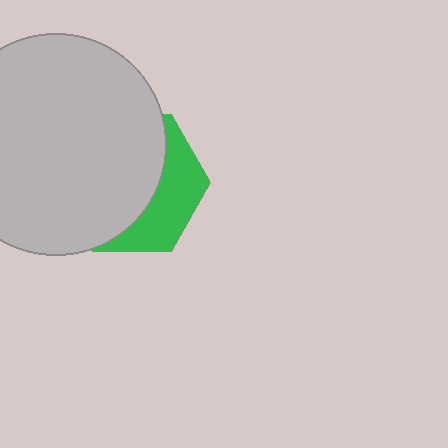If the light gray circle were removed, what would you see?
You would see the complete green hexagon.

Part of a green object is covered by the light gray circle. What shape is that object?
It is a hexagon.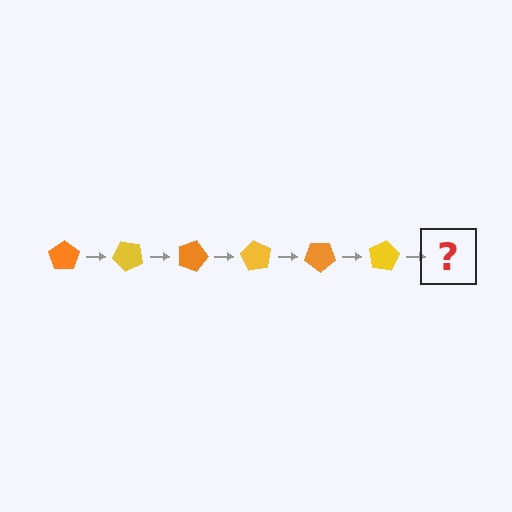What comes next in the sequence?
The next element should be an orange pentagon, rotated 270 degrees from the start.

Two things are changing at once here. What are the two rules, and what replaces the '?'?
The two rules are that it rotates 45 degrees each step and the color cycles through orange and yellow. The '?' should be an orange pentagon, rotated 270 degrees from the start.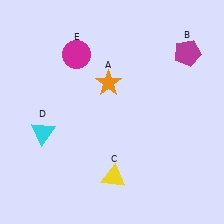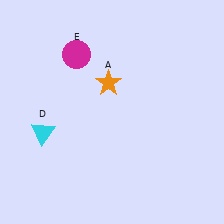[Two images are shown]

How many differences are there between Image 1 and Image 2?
There are 2 differences between the two images.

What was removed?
The magenta pentagon (B), the yellow triangle (C) were removed in Image 2.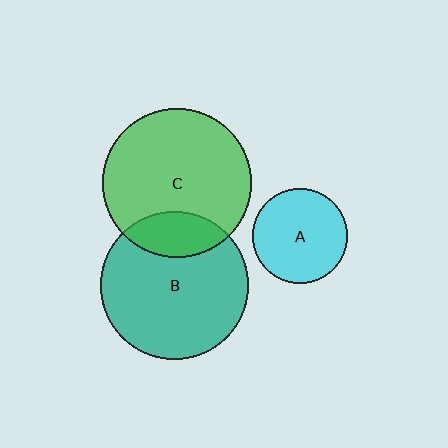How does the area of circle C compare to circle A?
Approximately 2.4 times.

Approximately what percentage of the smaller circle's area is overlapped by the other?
Approximately 20%.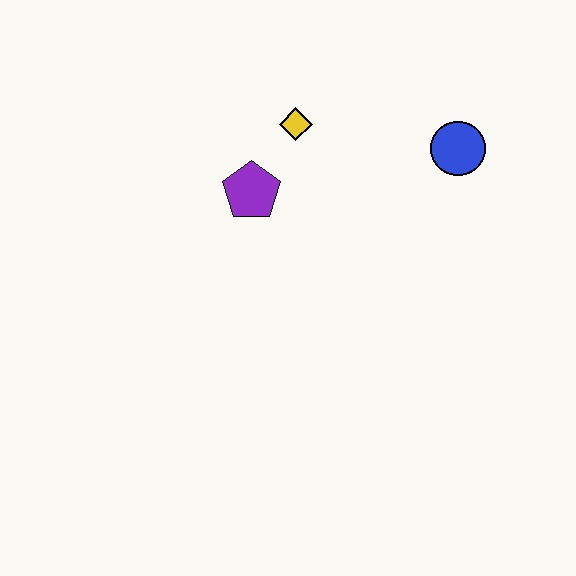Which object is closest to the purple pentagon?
The yellow diamond is closest to the purple pentagon.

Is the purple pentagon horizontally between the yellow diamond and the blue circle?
No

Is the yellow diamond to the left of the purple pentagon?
No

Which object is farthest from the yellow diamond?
The blue circle is farthest from the yellow diamond.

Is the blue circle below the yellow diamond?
Yes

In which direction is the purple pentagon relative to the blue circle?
The purple pentagon is to the left of the blue circle.